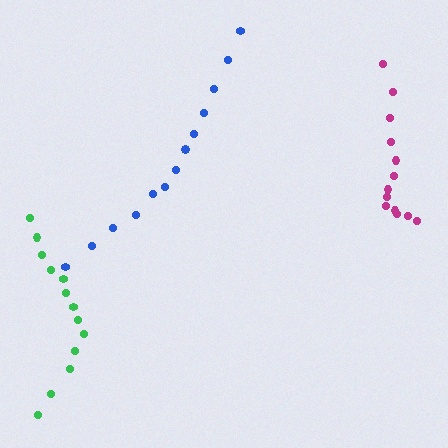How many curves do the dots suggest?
There are 3 distinct paths.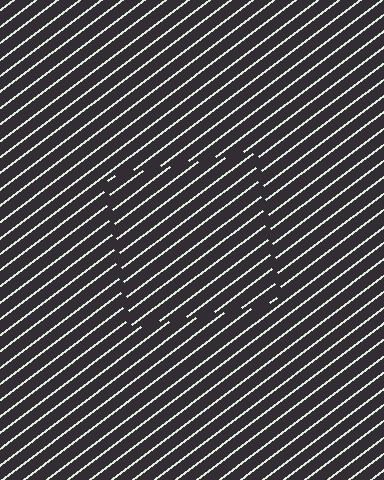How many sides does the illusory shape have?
4 sides — the line-ends trace a square.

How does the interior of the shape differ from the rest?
The interior of the shape contains the same grating, shifted by half a period — the contour is defined by the phase discontinuity where line-ends from the inner and outer gratings abut.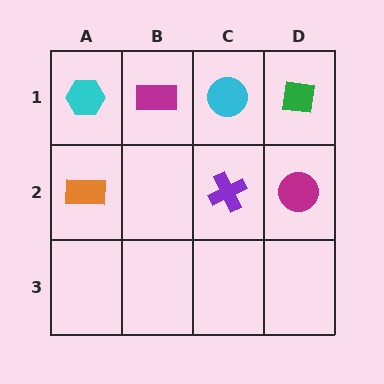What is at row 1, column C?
A cyan circle.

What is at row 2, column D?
A magenta circle.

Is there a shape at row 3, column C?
No, that cell is empty.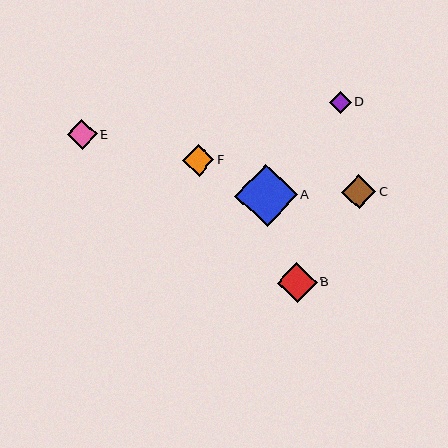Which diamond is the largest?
Diamond A is the largest with a size of approximately 62 pixels.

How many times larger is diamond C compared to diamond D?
Diamond C is approximately 1.6 times the size of diamond D.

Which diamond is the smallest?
Diamond D is the smallest with a size of approximately 22 pixels.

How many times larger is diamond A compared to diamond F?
Diamond A is approximately 2.0 times the size of diamond F.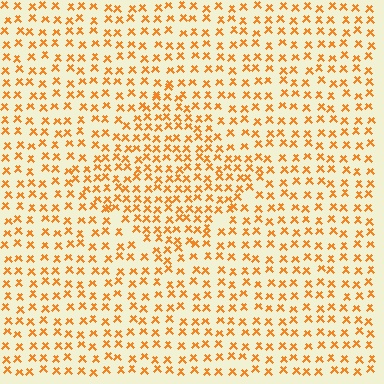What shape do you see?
I see a diamond.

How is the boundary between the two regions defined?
The boundary is defined by a change in element density (approximately 1.5x ratio). All elements are the same color, size, and shape.